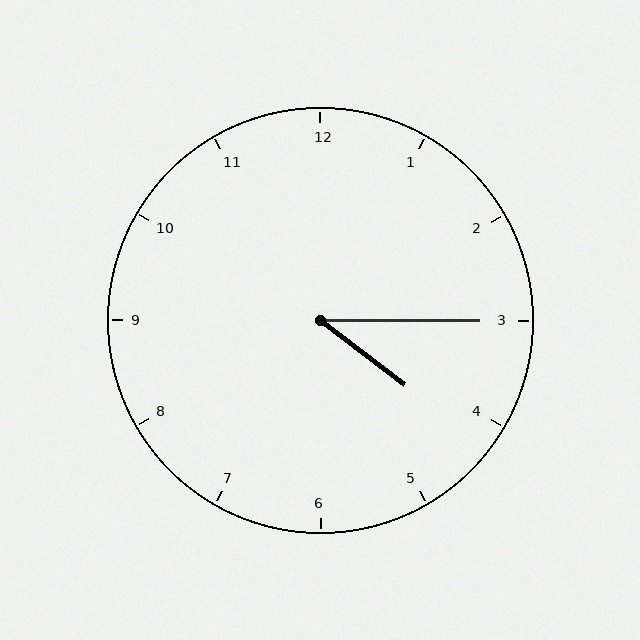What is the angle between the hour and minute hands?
Approximately 38 degrees.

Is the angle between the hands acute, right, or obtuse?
It is acute.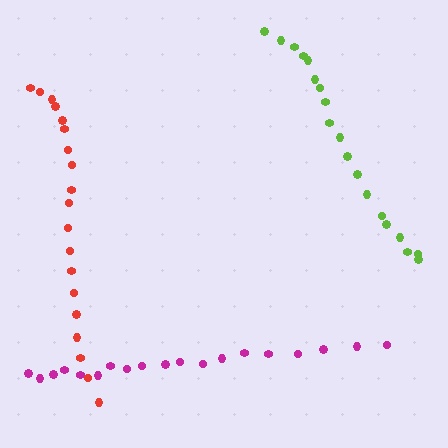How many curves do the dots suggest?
There are 3 distinct paths.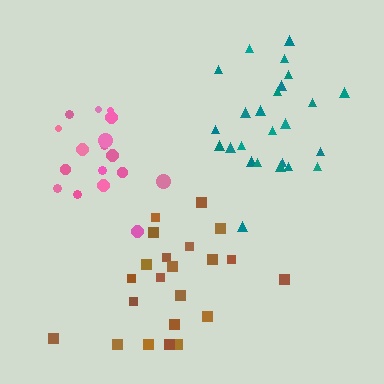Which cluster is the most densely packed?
Pink.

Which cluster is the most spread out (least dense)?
Brown.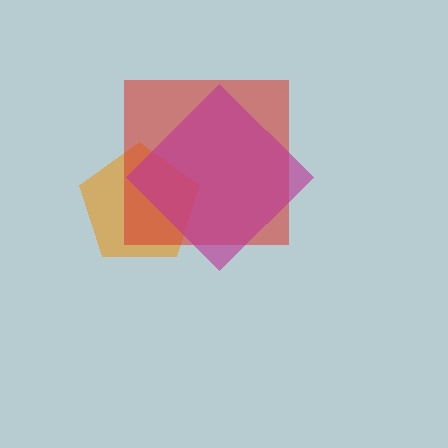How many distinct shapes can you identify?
There are 3 distinct shapes: an orange pentagon, a red square, a magenta diamond.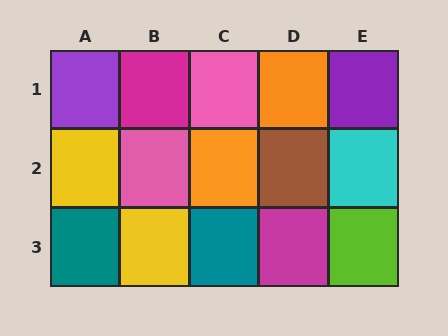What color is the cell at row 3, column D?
Magenta.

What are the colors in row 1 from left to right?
Purple, magenta, pink, orange, purple.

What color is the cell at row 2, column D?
Brown.